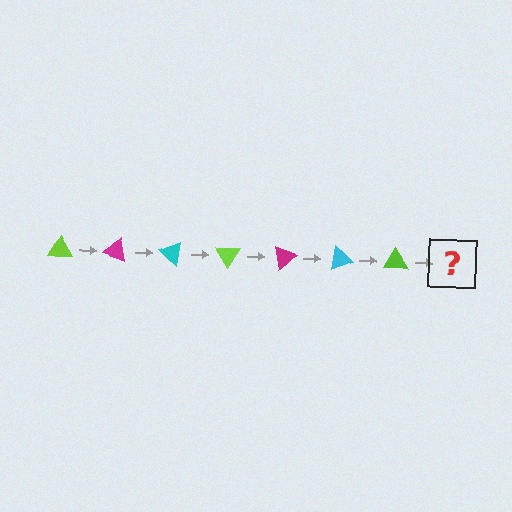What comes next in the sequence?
The next element should be a magenta triangle, rotated 140 degrees from the start.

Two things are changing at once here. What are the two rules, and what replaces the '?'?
The two rules are that it rotates 20 degrees each step and the color cycles through lime, magenta, and cyan. The '?' should be a magenta triangle, rotated 140 degrees from the start.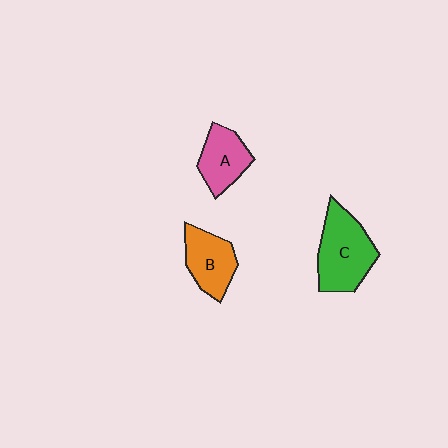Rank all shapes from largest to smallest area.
From largest to smallest: C (green), B (orange), A (pink).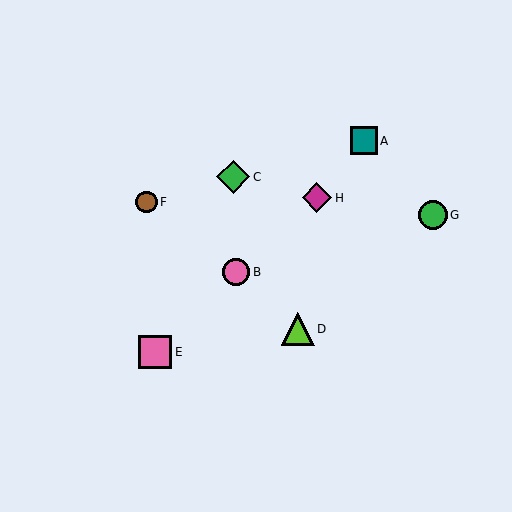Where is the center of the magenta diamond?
The center of the magenta diamond is at (317, 198).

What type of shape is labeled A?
Shape A is a teal square.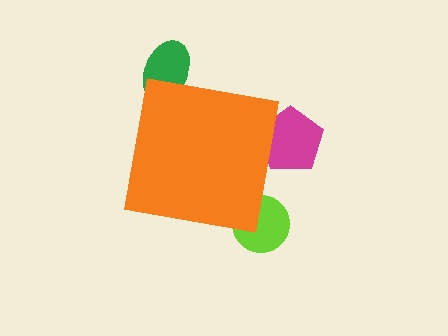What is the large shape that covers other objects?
An orange square.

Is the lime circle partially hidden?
Yes, the lime circle is partially hidden behind the orange square.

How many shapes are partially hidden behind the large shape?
3 shapes are partially hidden.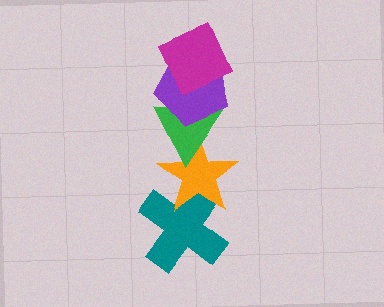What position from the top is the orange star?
The orange star is 4th from the top.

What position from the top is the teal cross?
The teal cross is 5th from the top.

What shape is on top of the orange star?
The green triangle is on top of the orange star.